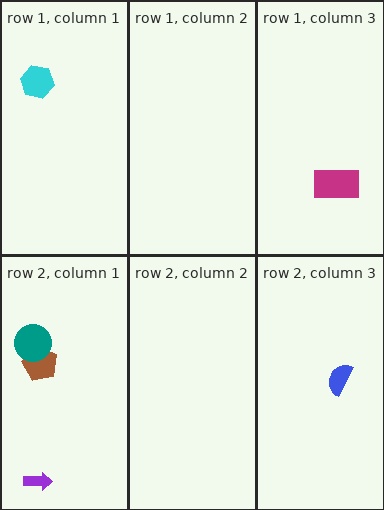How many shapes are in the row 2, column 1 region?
3.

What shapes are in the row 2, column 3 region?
The blue semicircle.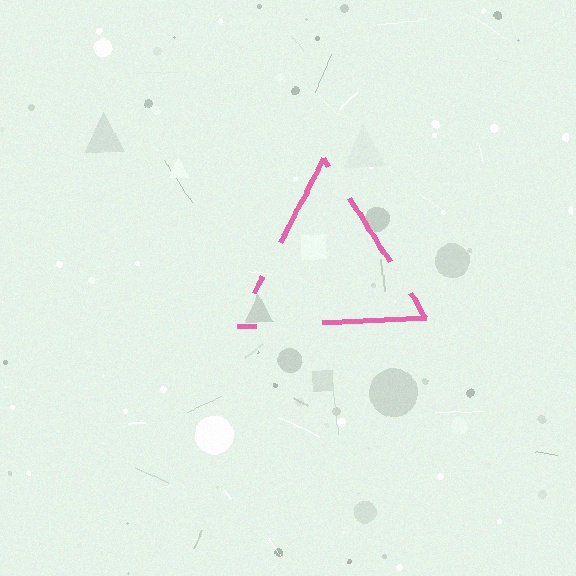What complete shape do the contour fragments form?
The contour fragments form a triangle.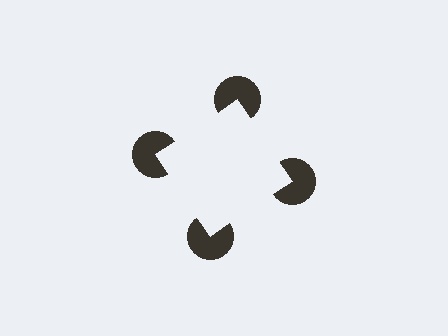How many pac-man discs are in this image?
There are 4 — one at each vertex of the illusory square.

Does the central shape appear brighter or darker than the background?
It typically appears slightly brighter than the background, even though no actual brightness change is drawn.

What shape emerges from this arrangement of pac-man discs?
An illusory square — its edges are inferred from the aligned wedge cuts in the pac-man discs, not physically drawn.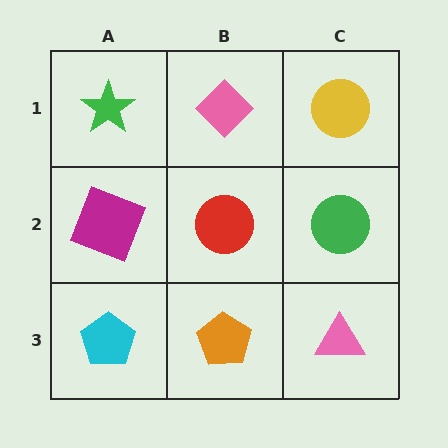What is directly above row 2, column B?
A pink diamond.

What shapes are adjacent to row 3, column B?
A red circle (row 2, column B), a cyan pentagon (row 3, column A), a pink triangle (row 3, column C).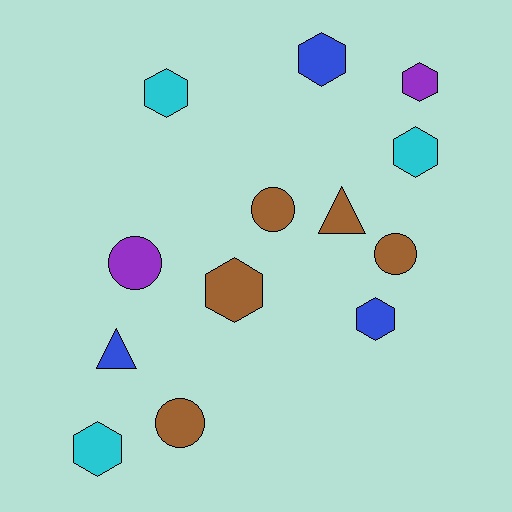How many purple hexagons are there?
There is 1 purple hexagon.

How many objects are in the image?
There are 13 objects.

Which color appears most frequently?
Brown, with 5 objects.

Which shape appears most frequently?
Hexagon, with 7 objects.